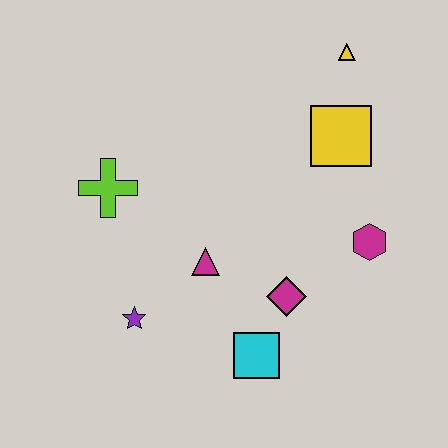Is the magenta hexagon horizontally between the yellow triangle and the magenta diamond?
No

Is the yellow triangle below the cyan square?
No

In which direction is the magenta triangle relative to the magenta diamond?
The magenta triangle is to the left of the magenta diamond.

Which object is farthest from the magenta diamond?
The yellow triangle is farthest from the magenta diamond.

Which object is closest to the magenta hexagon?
The magenta diamond is closest to the magenta hexagon.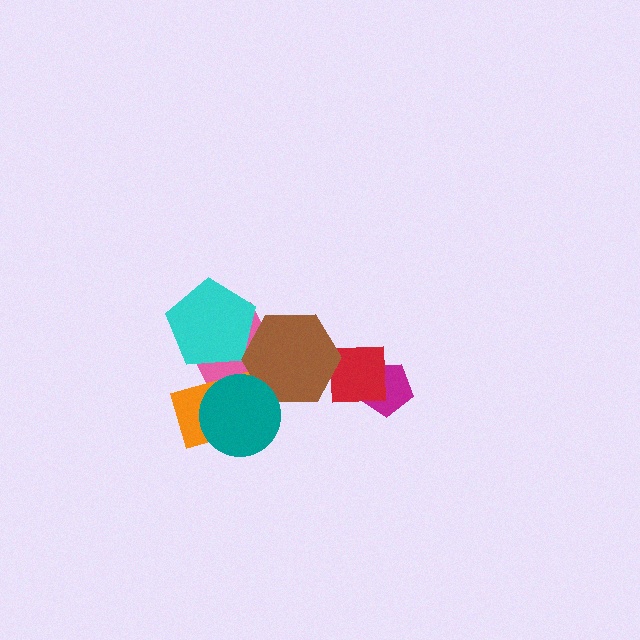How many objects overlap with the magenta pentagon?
1 object overlaps with the magenta pentagon.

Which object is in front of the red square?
The brown hexagon is in front of the red square.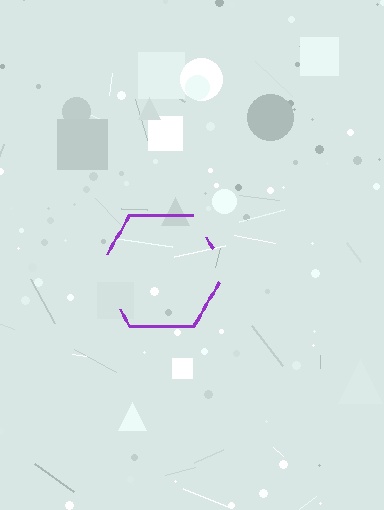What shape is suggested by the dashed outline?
The dashed outline suggests a hexagon.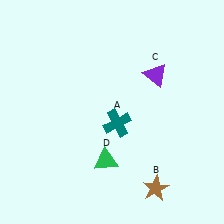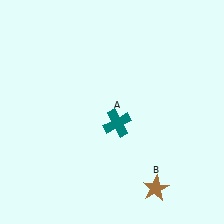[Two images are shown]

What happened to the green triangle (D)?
The green triangle (D) was removed in Image 2. It was in the bottom-left area of Image 1.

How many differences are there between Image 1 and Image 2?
There are 2 differences between the two images.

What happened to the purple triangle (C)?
The purple triangle (C) was removed in Image 2. It was in the top-right area of Image 1.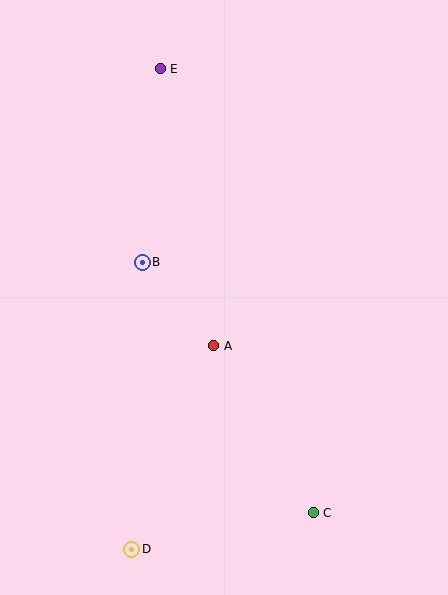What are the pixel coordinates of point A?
Point A is at (214, 346).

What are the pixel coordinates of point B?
Point B is at (142, 262).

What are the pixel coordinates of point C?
Point C is at (313, 513).